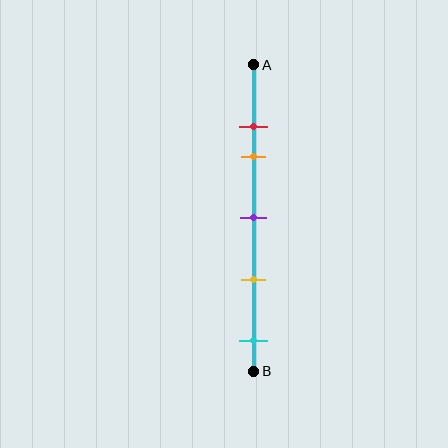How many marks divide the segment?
There are 5 marks dividing the segment.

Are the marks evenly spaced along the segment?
No, the marks are not evenly spaced.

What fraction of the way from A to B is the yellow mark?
The yellow mark is approximately 70% (0.7) of the way from A to B.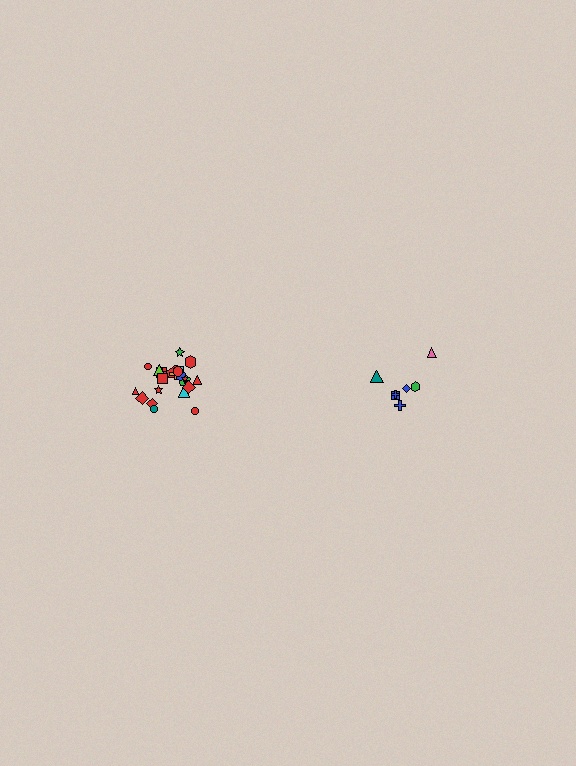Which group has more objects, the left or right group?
The left group.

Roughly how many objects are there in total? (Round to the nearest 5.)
Roughly 30 objects in total.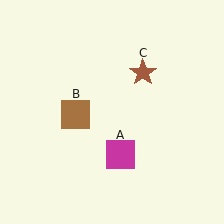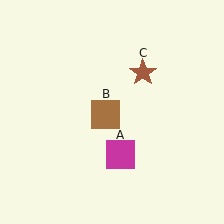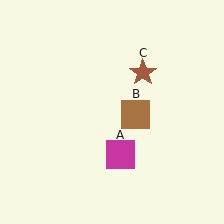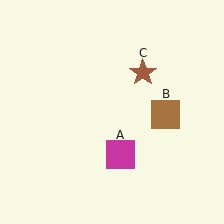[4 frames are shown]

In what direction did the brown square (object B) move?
The brown square (object B) moved right.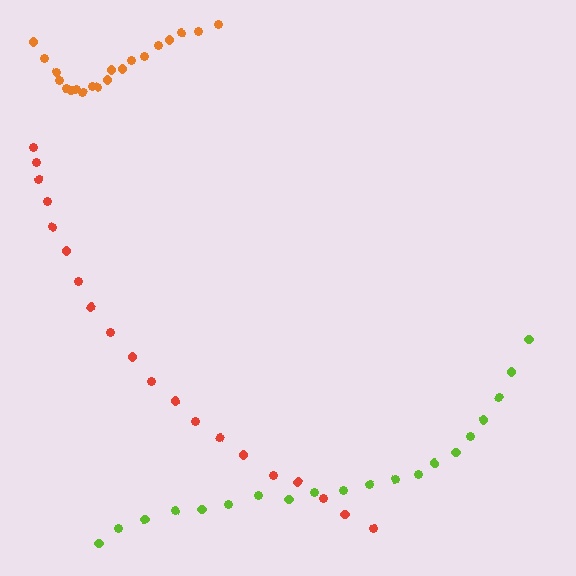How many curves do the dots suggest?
There are 3 distinct paths.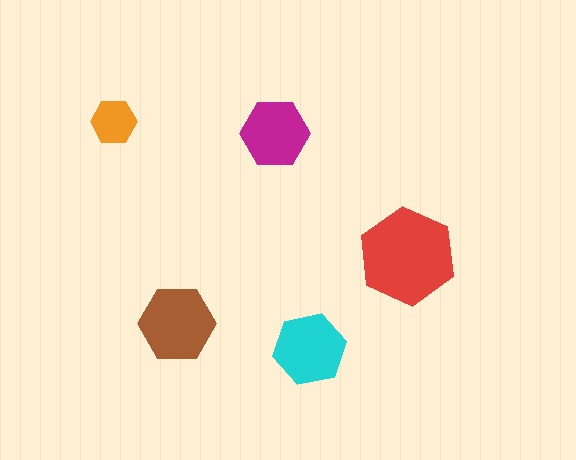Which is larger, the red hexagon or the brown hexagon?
The red one.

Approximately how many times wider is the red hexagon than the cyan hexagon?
About 1.5 times wider.